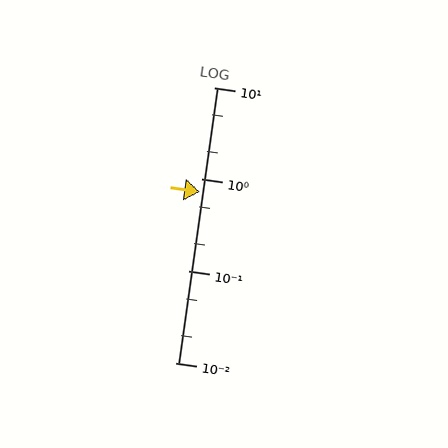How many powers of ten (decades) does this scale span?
The scale spans 3 decades, from 0.01 to 10.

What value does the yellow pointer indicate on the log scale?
The pointer indicates approximately 0.72.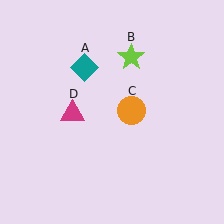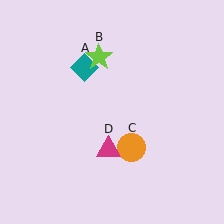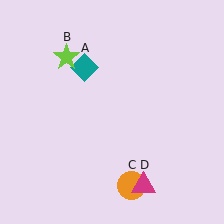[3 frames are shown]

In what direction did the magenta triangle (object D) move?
The magenta triangle (object D) moved down and to the right.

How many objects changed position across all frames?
3 objects changed position: lime star (object B), orange circle (object C), magenta triangle (object D).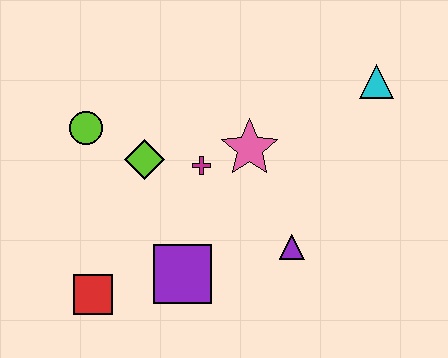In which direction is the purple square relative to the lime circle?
The purple square is below the lime circle.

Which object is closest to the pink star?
The magenta cross is closest to the pink star.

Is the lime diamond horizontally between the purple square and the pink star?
No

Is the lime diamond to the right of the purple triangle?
No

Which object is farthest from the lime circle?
The cyan triangle is farthest from the lime circle.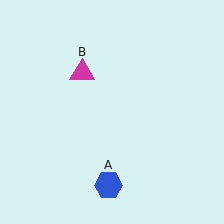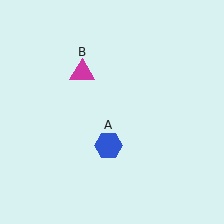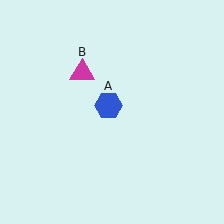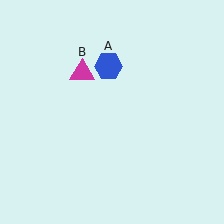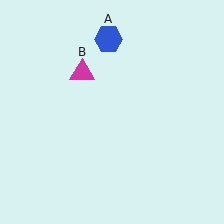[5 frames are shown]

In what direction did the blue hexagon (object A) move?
The blue hexagon (object A) moved up.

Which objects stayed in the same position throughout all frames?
Magenta triangle (object B) remained stationary.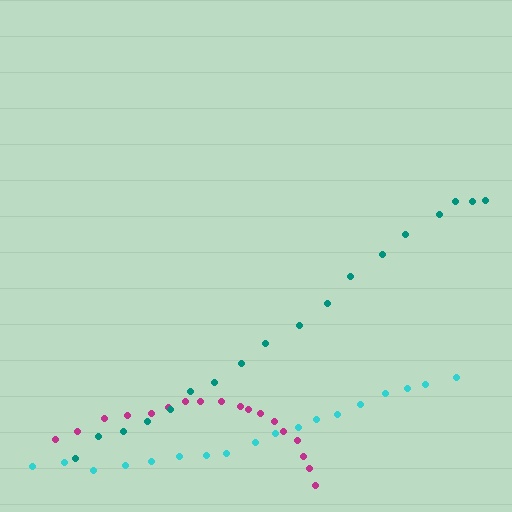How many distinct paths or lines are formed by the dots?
There are 3 distinct paths.